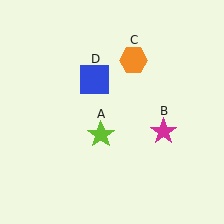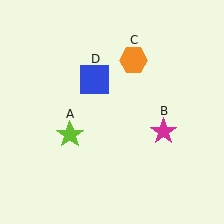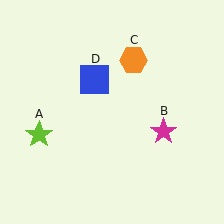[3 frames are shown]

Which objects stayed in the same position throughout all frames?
Magenta star (object B) and orange hexagon (object C) and blue square (object D) remained stationary.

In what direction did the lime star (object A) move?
The lime star (object A) moved left.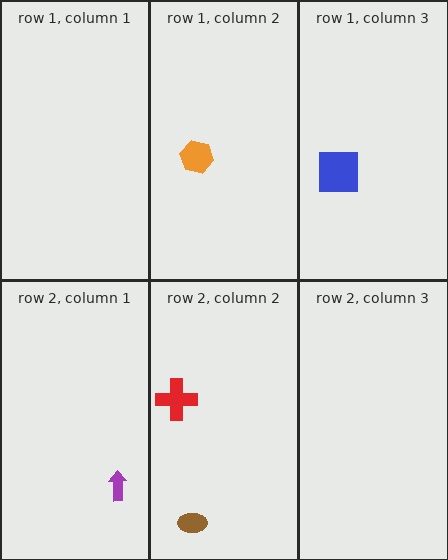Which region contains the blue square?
The row 1, column 3 region.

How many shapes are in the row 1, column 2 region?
1.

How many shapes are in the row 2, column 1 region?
1.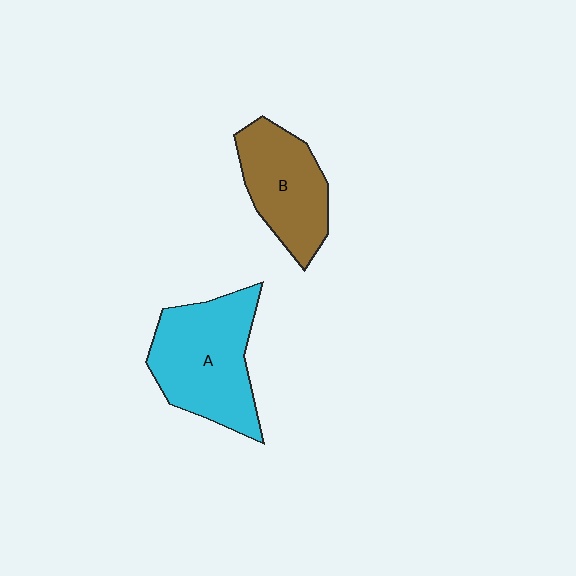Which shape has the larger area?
Shape A (cyan).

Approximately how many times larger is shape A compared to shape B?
Approximately 1.3 times.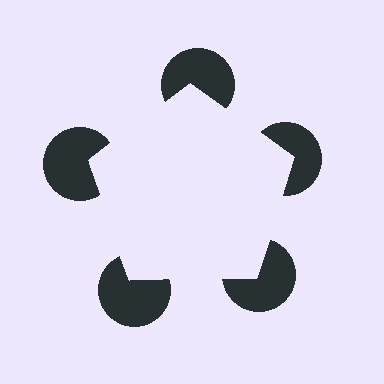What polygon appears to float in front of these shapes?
An illusory pentagon — its edges are inferred from the aligned wedge cuts in the pac-man discs, not physically drawn.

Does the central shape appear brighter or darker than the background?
It typically appears slightly brighter than the background, even though no actual brightness change is drawn.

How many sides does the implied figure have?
5 sides.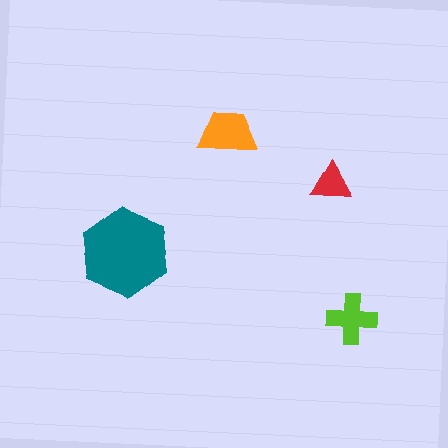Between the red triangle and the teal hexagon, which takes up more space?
The teal hexagon.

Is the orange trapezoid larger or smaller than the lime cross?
Larger.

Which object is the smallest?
The red triangle.